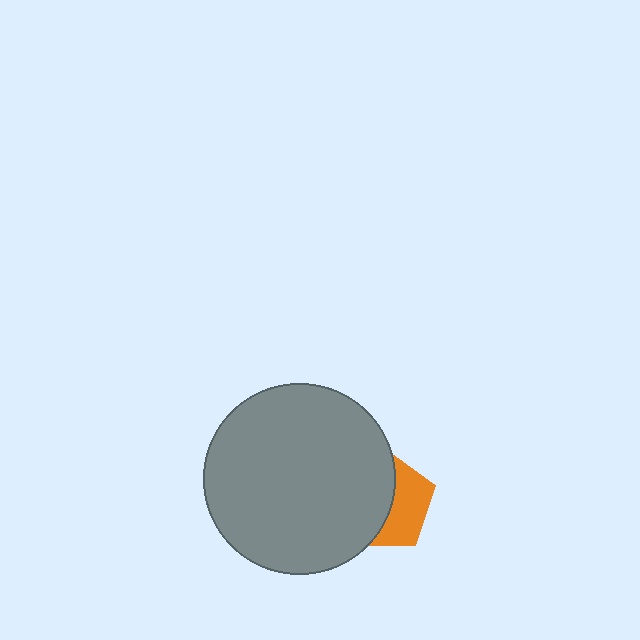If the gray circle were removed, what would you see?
You would see the complete orange pentagon.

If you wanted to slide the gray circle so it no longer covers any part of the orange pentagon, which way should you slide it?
Slide it left — that is the most direct way to separate the two shapes.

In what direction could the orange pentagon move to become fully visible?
The orange pentagon could move right. That would shift it out from behind the gray circle entirely.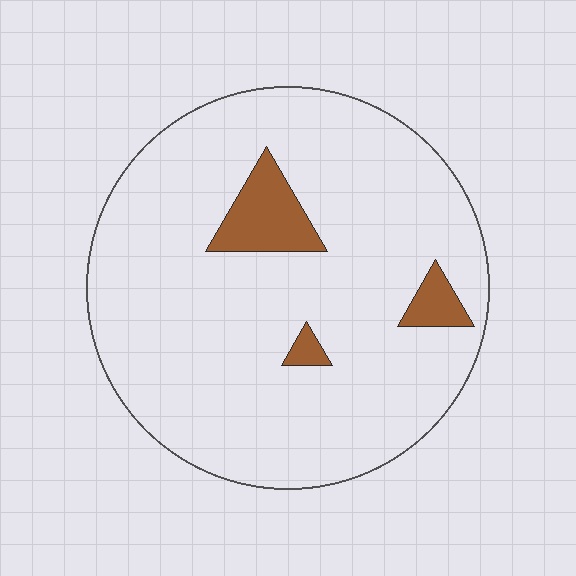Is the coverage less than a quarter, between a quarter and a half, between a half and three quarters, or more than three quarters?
Less than a quarter.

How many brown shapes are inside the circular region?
3.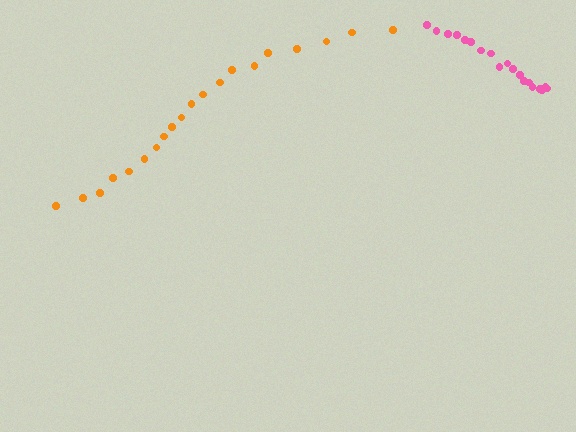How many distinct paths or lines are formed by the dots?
There are 2 distinct paths.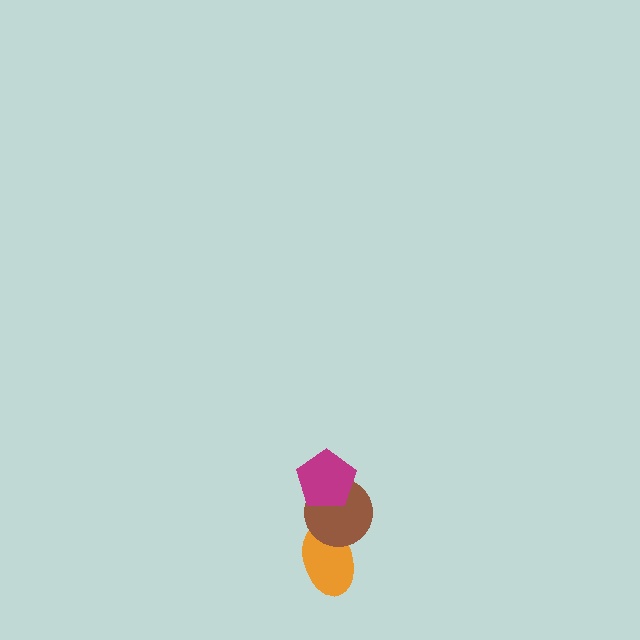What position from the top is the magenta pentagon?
The magenta pentagon is 1st from the top.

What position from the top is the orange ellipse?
The orange ellipse is 3rd from the top.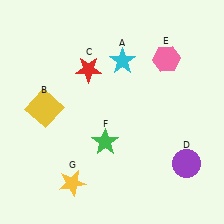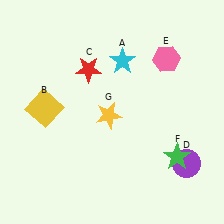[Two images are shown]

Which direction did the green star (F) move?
The green star (F) moved right.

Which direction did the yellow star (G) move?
The yellow star (G) moved up.